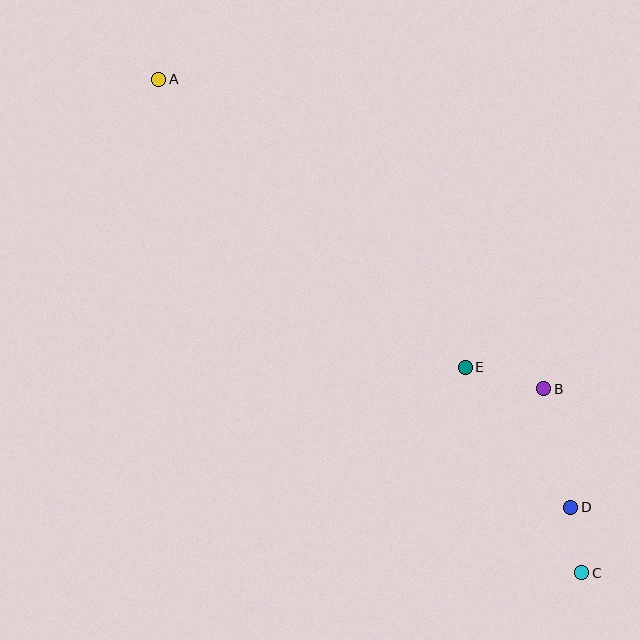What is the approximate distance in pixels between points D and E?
The distance between D and E is approximately 175 pixels.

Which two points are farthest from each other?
Points A and C are farthest from each other.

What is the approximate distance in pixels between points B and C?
The distance between B and C is approximately 188 pixels.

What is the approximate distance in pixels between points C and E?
The distance between C and E is approximately 236 pixels.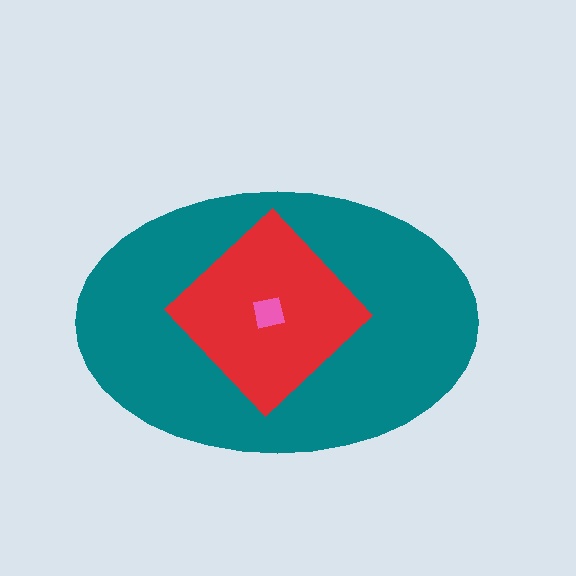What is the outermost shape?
The teal ellipse.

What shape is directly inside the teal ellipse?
The red diamond.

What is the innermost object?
The pink square.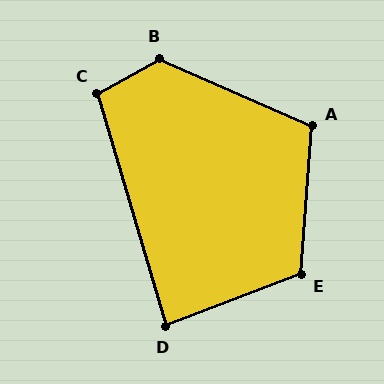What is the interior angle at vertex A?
Approximately 110 degrees (obtuse).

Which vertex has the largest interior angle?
B, at approximately 128 degrees.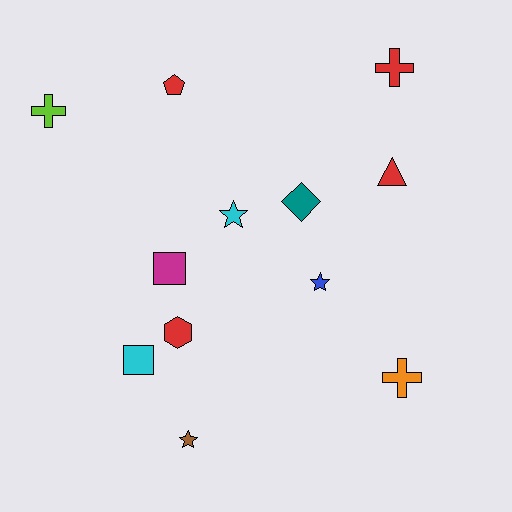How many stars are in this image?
There are 3 stars.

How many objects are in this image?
There are 12 objects.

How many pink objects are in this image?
There are no pink objects.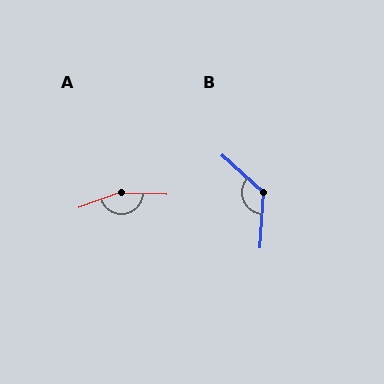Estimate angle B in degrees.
Approximately 128 degrees.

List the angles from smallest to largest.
B (128°), A (159°).